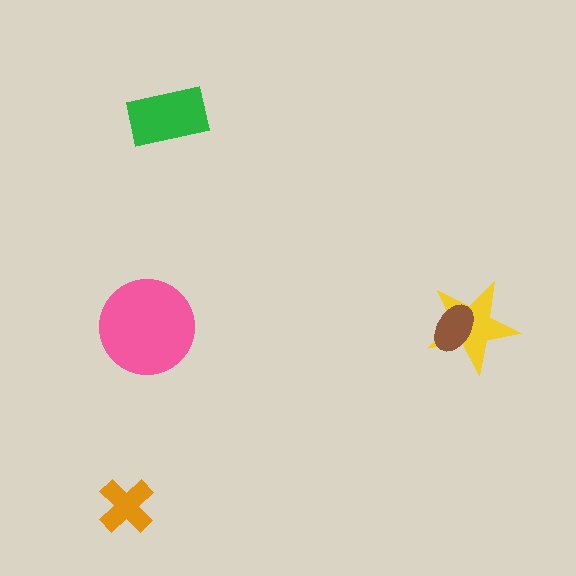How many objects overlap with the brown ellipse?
1 object overlaps with the brown ellipse.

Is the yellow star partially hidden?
Yes, it is partially covered by another shape.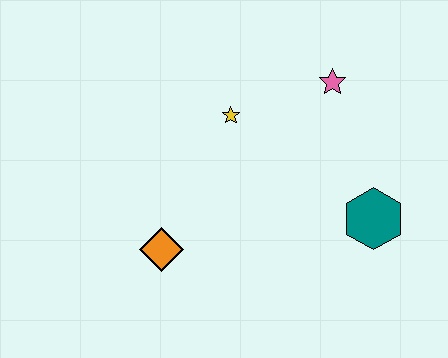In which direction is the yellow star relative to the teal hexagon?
The yellow star is to the left of the teal hexagon.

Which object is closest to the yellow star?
The pink star is closest to the yellow star.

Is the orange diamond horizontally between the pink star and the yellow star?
No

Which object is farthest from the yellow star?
The teal hexagon is farthest from the yellow star.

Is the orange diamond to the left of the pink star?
Yes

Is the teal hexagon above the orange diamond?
Yes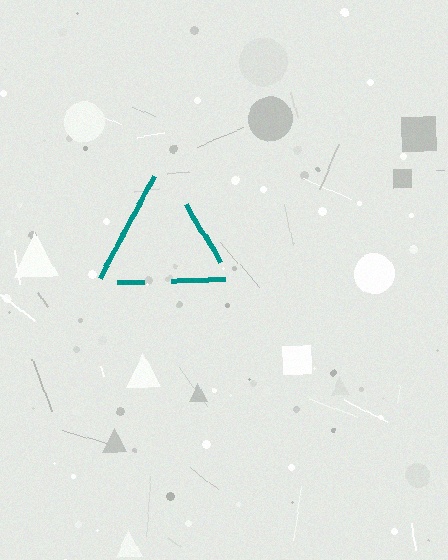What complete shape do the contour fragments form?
The contour fragments form a triangle.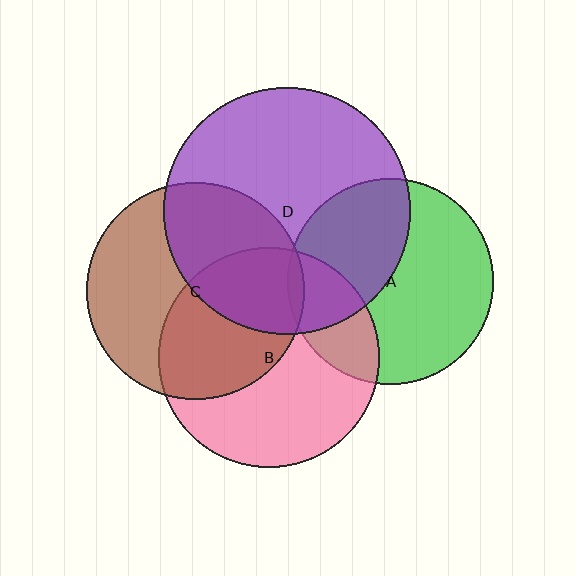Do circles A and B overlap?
Yes.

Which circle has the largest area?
Circle D (purple).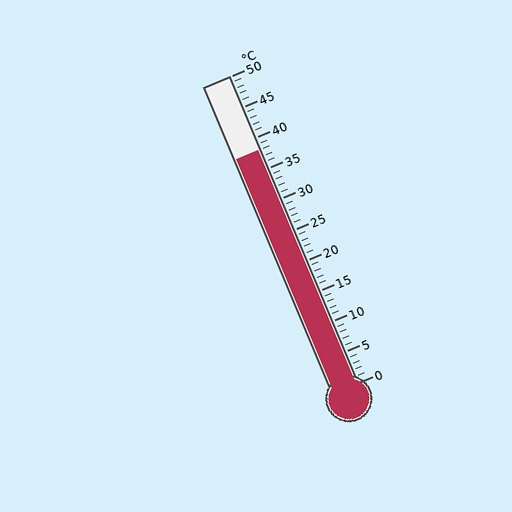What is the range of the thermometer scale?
The thermometer scale ranges from 0°C to 50°C.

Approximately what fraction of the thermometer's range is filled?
The thermometer is filled to approximately 75% of its range.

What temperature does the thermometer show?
The thermometer shows approximately 38°C.